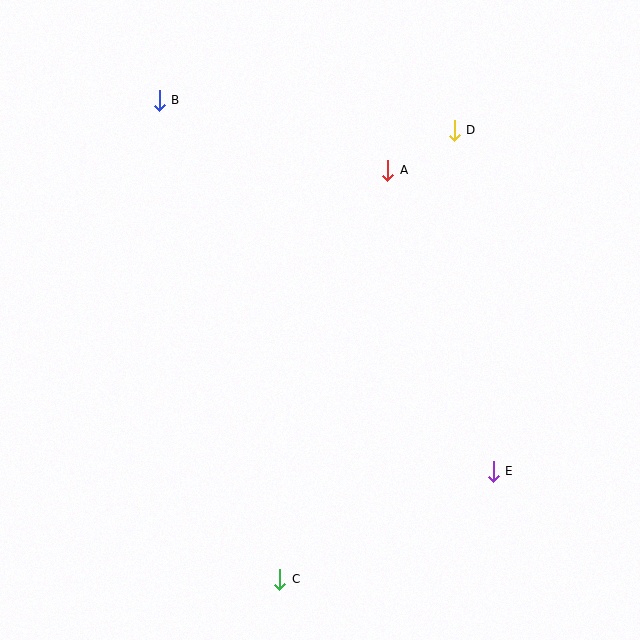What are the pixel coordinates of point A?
Point A is at (388, 170).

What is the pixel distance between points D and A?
The distance between D and A is 78 pixels.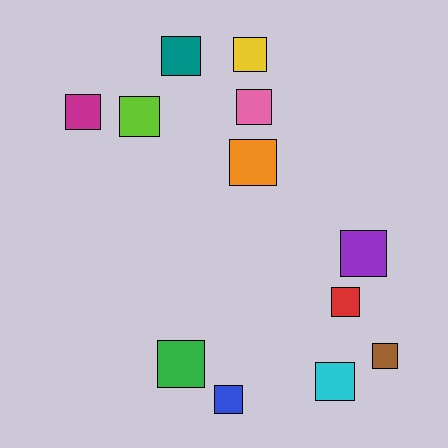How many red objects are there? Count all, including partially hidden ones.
There is 1 red object.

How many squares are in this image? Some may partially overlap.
There are 12 squares.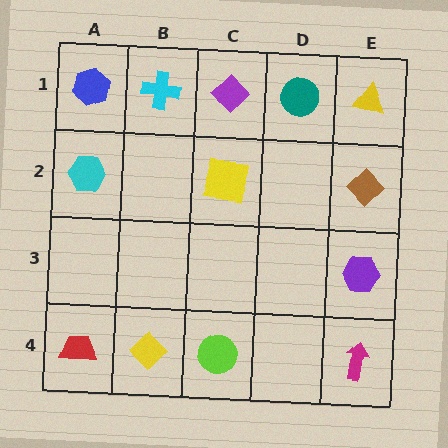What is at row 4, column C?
A lime circle.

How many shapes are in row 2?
3 shapes.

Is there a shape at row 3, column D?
No, that cell is empty.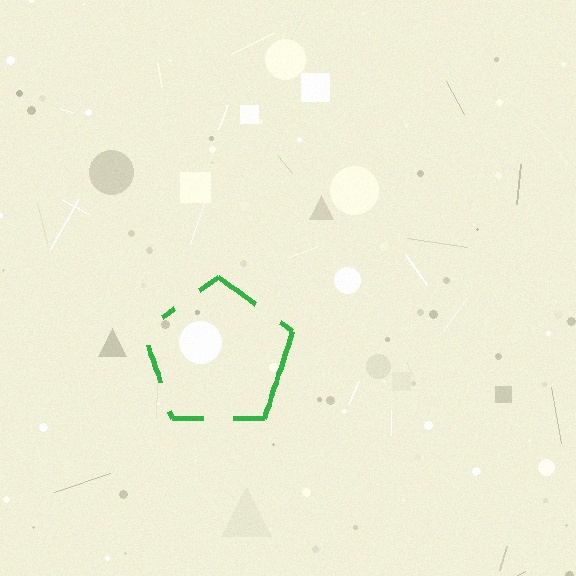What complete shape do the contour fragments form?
The contour fragments form a pentagon.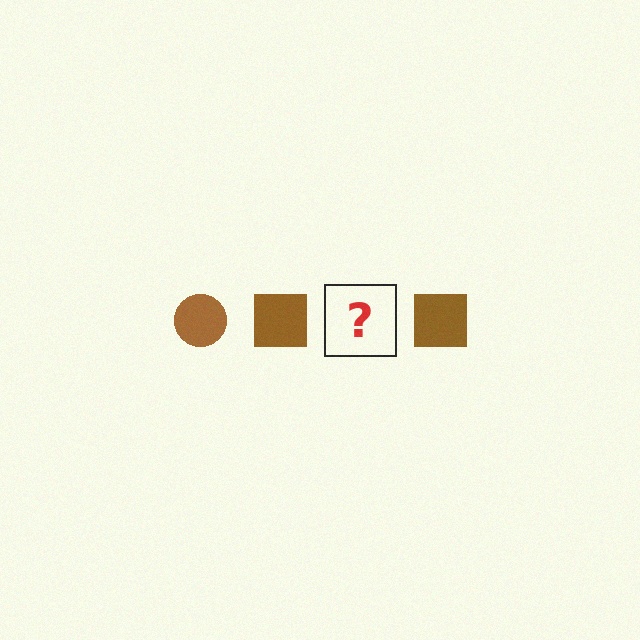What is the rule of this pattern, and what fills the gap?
The rule is that the pattern cycles through circle, square shapes in brown. The gap should be filled with a brown circle.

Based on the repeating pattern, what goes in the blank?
The blank should be a brown circle.